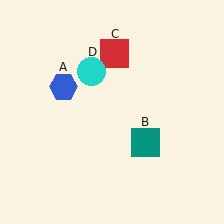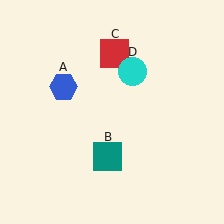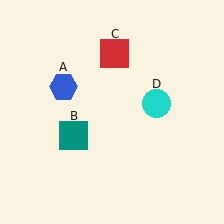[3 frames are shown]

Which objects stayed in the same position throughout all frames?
Blue hexagon (object A) and red square (object C) remained stationary.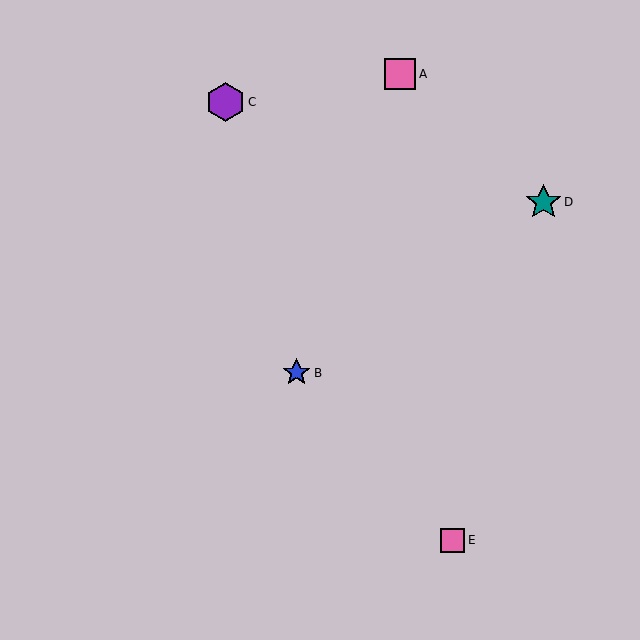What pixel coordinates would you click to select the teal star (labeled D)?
Click at (543, 202) to select the teal star D.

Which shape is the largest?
The purple hexagon (labeled C) is the largest.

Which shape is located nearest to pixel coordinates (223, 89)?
The purple hexagon (labeled C) at (225, 102) is nearest to that location.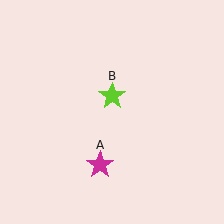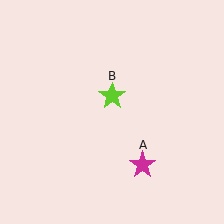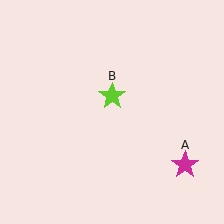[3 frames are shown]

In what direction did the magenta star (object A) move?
The magenta star (object A) moved right.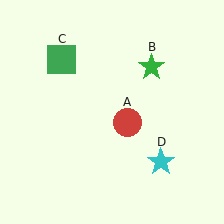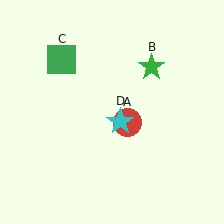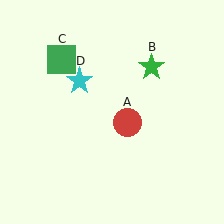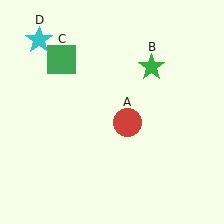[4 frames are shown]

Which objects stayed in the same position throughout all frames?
Red circle (object A) and green star (object B) and green square (object C) remained stationary.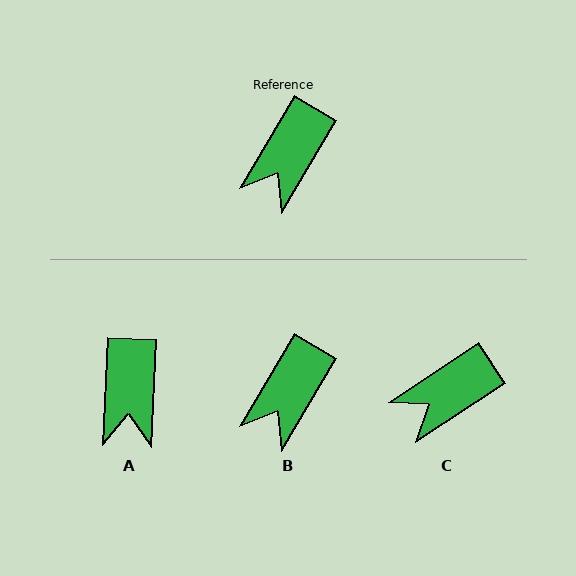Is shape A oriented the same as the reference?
No, it is off by about 28 degrees.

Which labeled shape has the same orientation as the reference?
B.